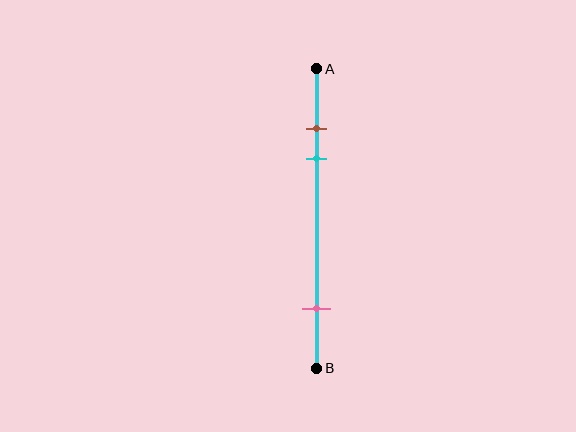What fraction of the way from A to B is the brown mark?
The brown mark is approximately 20% (0.2) of the way from A to B.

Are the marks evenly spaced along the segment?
No, the marks are not evenly spaced.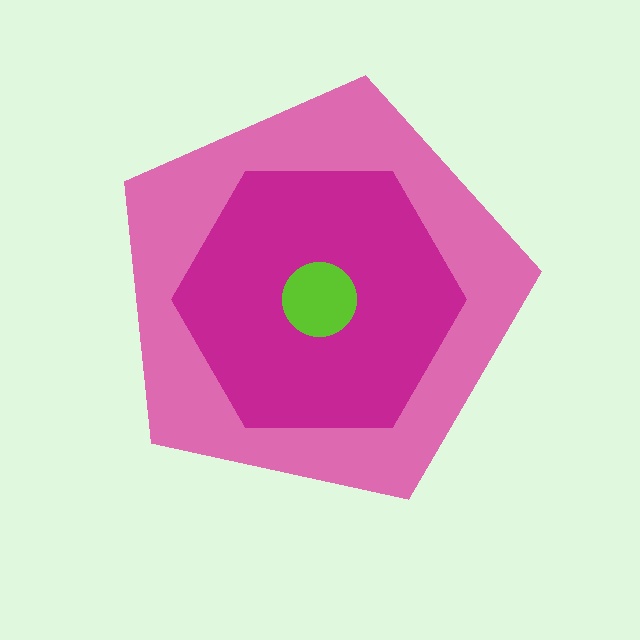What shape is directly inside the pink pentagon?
The magenta hexagon.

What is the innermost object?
The lime circle.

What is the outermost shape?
The pink pentagon.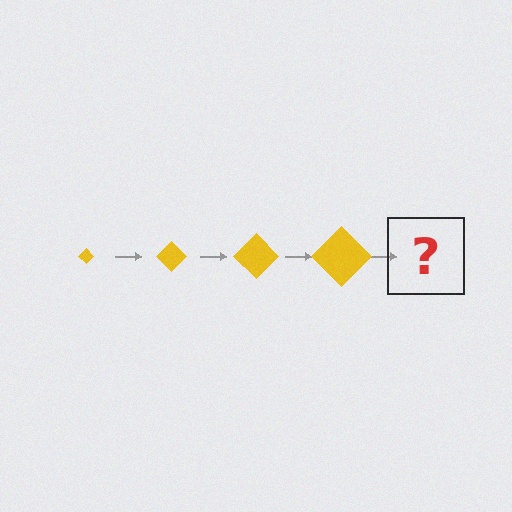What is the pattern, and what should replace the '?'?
The pattern is that the diamond gets progressively larger each step. The '?' should be a yellow diamond, larger than the previous one.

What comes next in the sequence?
The next element should be a yellow diamond, larger than the previous one.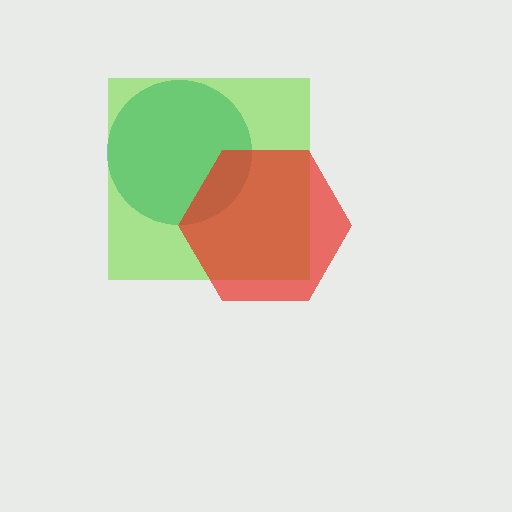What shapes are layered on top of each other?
The layered shapes are: a teal circle, a lime square, a red hexagon.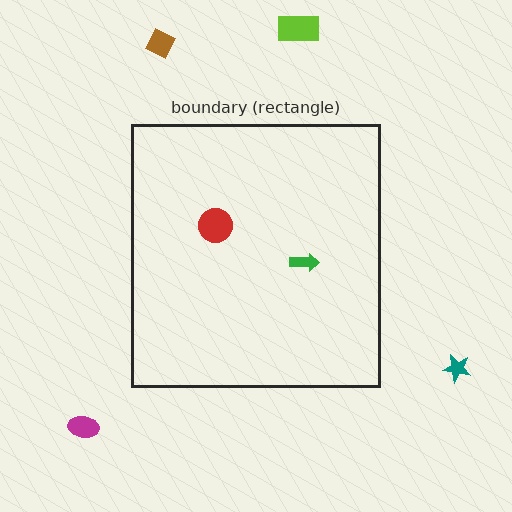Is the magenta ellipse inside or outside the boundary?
Outside.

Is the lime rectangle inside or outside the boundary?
Outside.